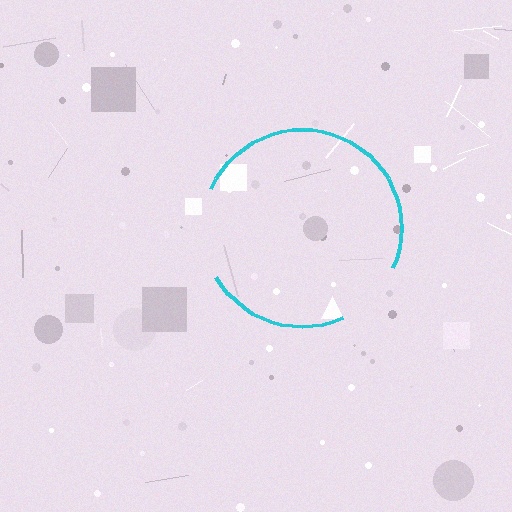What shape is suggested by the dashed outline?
The dashed outline suggests a circle.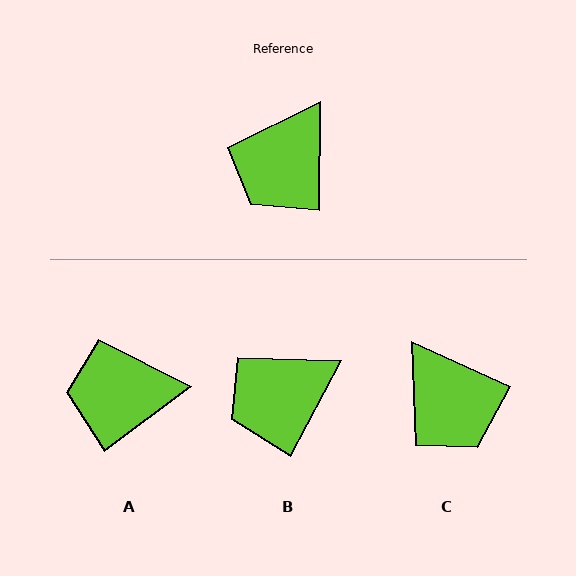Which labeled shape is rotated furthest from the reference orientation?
C, about 66 degrees away.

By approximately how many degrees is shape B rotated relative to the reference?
Approximately 28 degrees clockwise.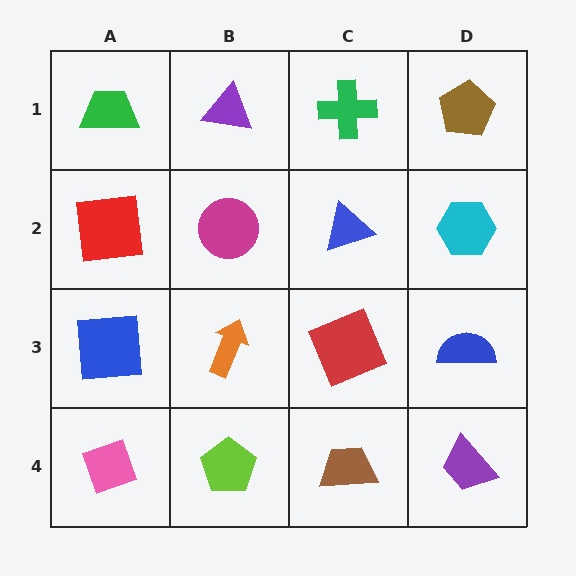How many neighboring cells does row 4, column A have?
2.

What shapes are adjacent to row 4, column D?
A blue semicircle (row 3, column D), a brown trapezoid (row 4, column C).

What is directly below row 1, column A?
A red square.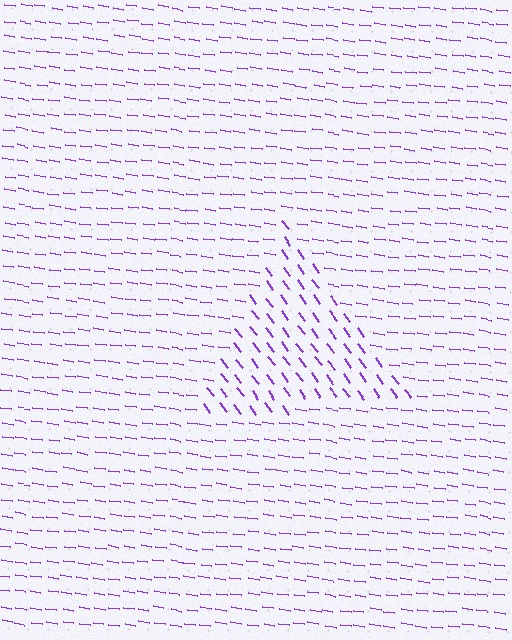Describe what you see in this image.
The image is filled with small purple line segments. A triangle region in the image has lines oriented differently from the surrounding lines, creating a visible texture boundary.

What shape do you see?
I see a triangle.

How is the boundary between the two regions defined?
The boundary is defined purely by a change in line orientation (approximately 45 degrees difference). All lines are the same color and thickness.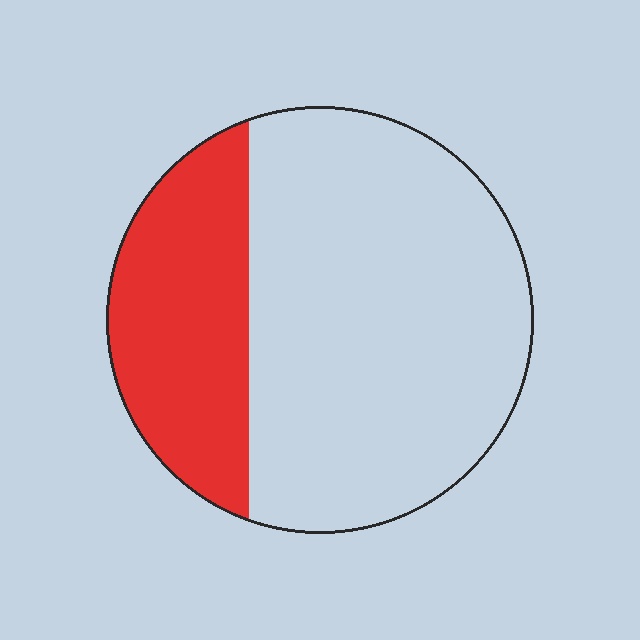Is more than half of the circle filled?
No.